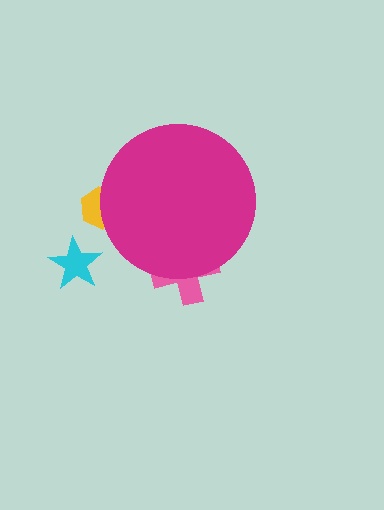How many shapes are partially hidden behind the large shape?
2 shapes are partially hidden.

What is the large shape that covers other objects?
A magenta circle.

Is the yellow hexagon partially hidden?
Yes, the yellow hexagon is partially hidden behind the magenta circle.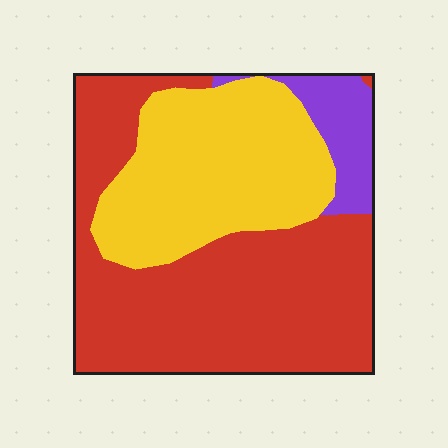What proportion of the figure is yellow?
Yellow covers 35% of the figure.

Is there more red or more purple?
Red.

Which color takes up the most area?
Red, at roughly 55%.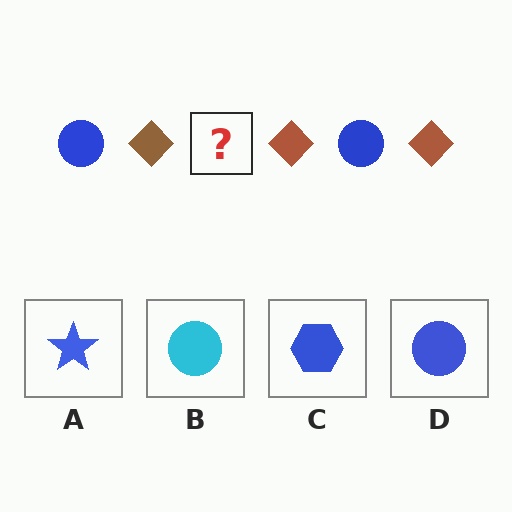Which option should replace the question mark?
Option D.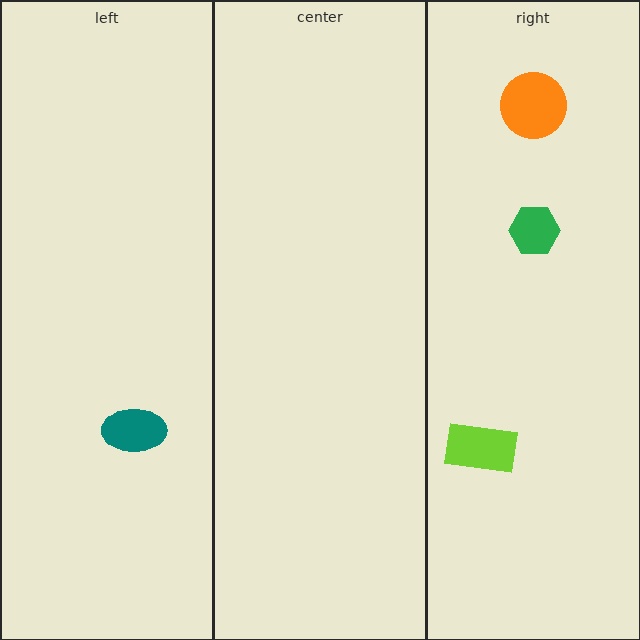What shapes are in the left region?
The teal ellipse.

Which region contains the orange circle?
The right region.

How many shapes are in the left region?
1.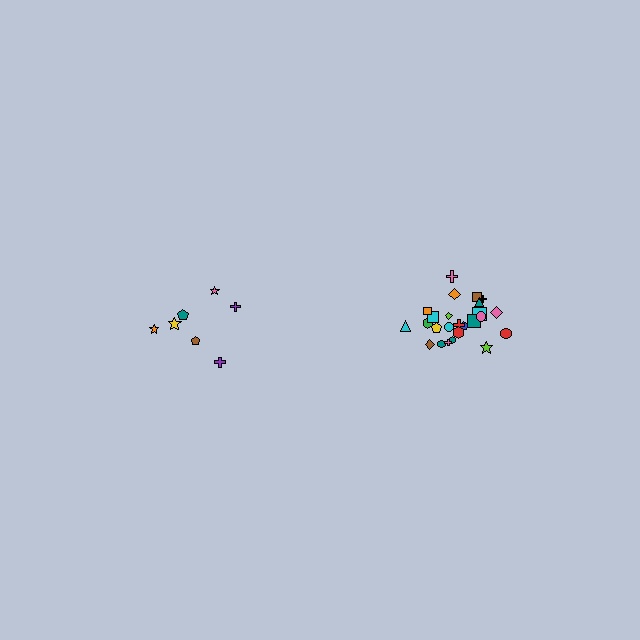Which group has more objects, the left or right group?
The right group.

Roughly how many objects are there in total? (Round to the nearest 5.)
Roughly 30 objects in total.